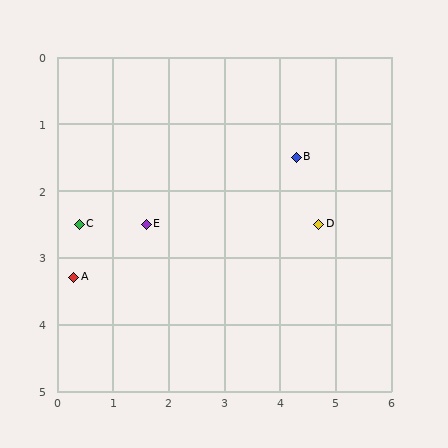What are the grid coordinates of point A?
Point A is at approximately (0.3, 3.3).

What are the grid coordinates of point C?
Point C is at approximately (0.4, 2.5).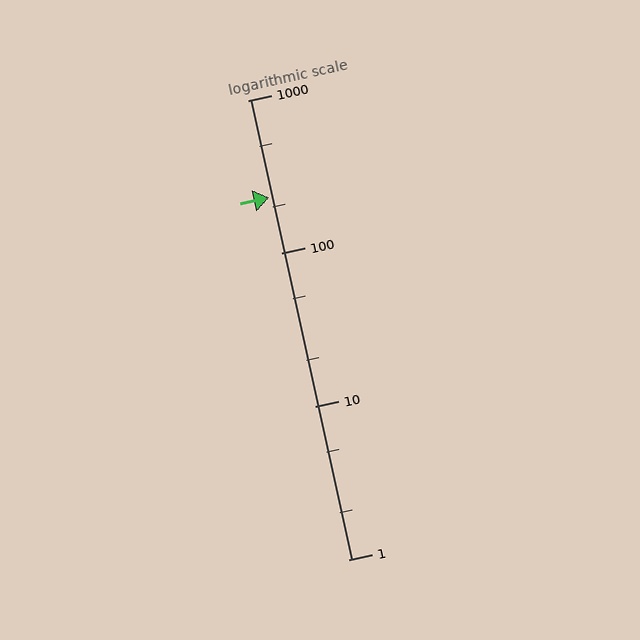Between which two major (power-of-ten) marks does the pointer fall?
The pointer is between 100 and 1000.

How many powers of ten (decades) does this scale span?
The scale spans 3 decades, from 1 to 1000.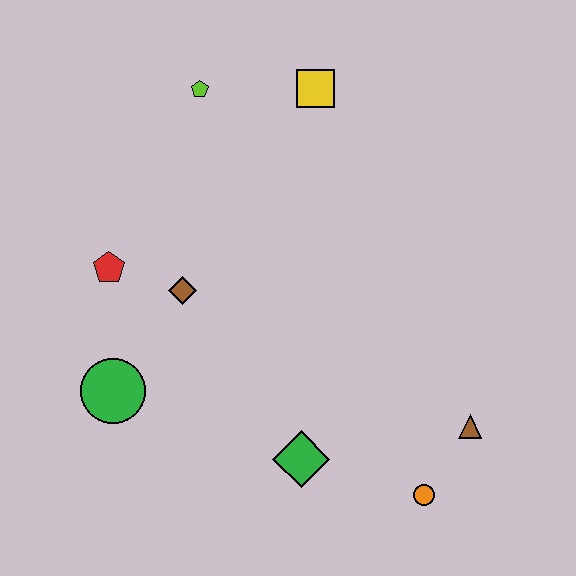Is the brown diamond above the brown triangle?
Yes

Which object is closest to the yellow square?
The lime pentagon is closest to the yellow square.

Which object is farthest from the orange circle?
The lime pentagon is farthest from the orange circle.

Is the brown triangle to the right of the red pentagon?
Yes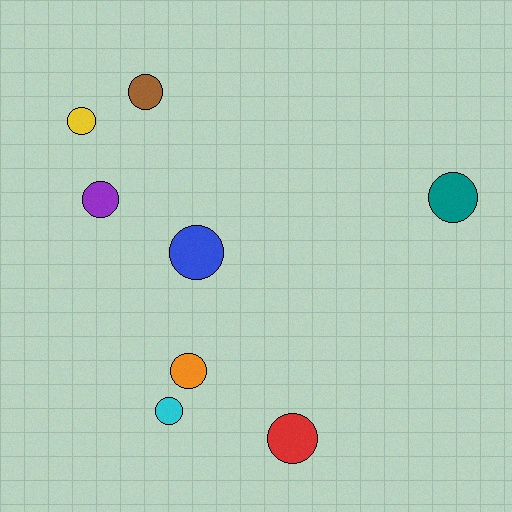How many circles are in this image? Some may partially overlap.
There are 8 circles.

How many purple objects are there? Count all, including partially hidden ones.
There is 1 purple object.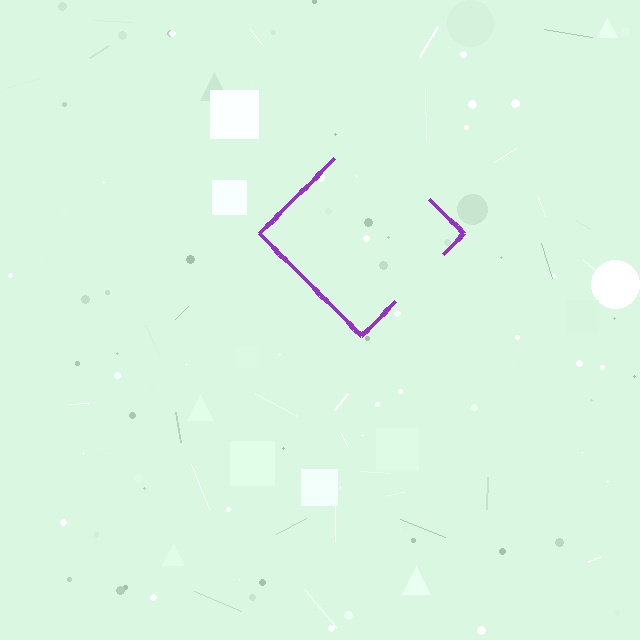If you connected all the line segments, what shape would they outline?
They would outline a diamond.